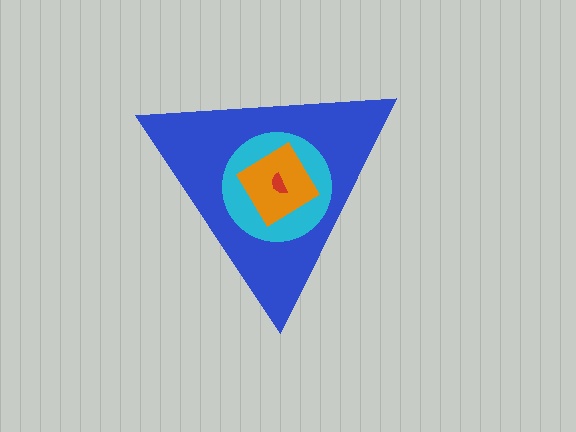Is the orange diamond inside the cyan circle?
Yes.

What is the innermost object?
The red semicircle.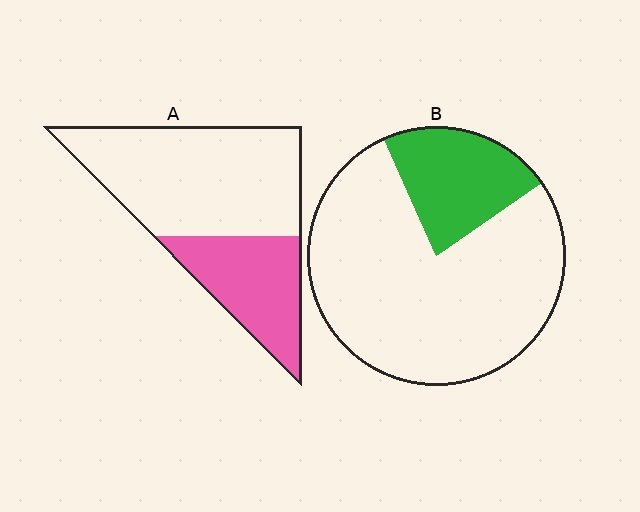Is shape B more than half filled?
No.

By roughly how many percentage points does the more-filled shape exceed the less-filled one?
By roughly 10 percentage points (A over B).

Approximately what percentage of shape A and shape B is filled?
A is approximately 35% and B is approximately 20%.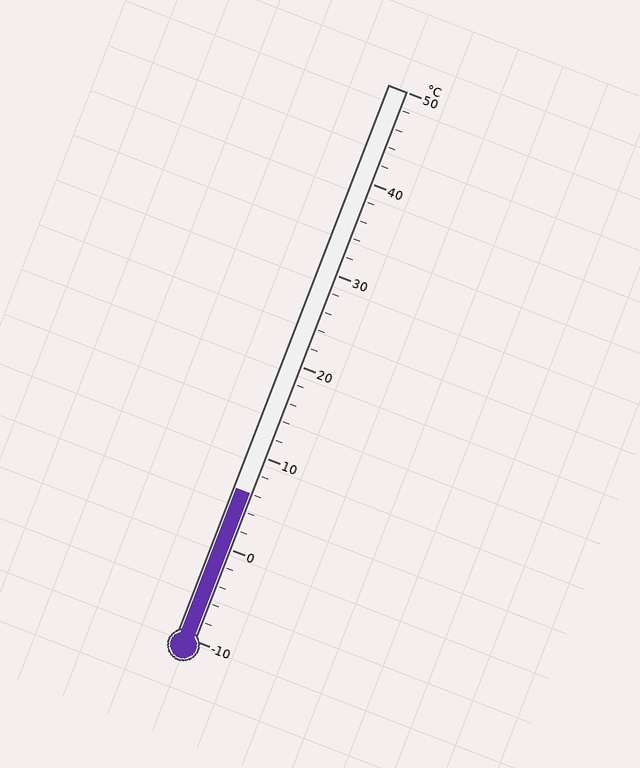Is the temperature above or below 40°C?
The temperature is below 40°C.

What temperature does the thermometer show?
The thermometer shows approximately 6°C.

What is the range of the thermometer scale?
The thermometer scale ranges from -10°C to 50°C.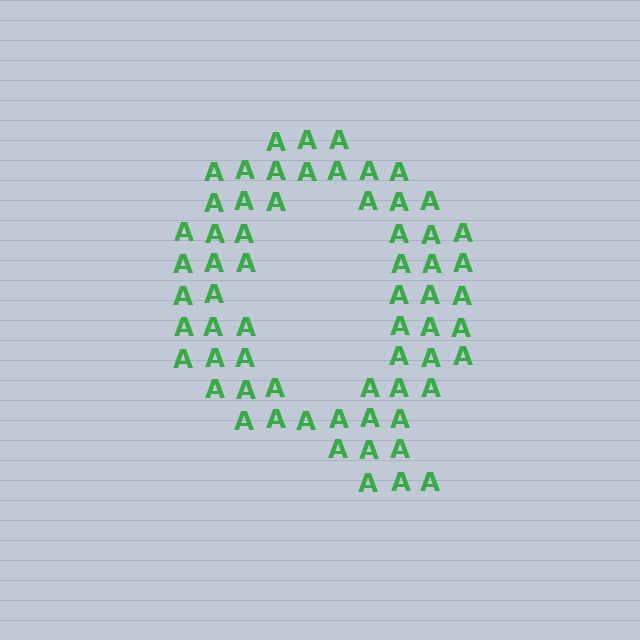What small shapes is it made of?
It is made of small letter A's.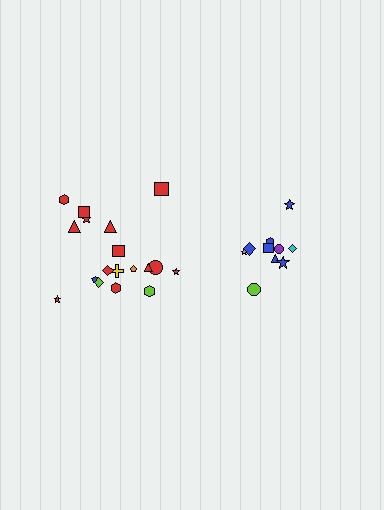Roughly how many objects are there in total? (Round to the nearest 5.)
Roughly 30 objects in total.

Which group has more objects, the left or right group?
The left group.